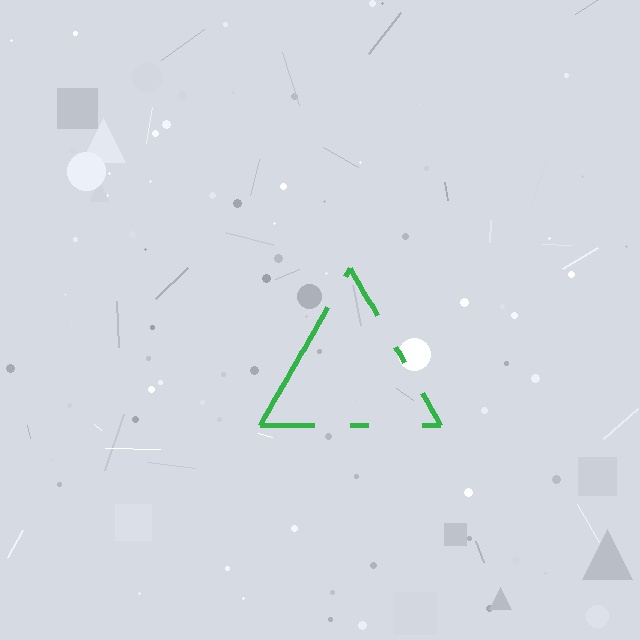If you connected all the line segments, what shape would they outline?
They would outline a triangle.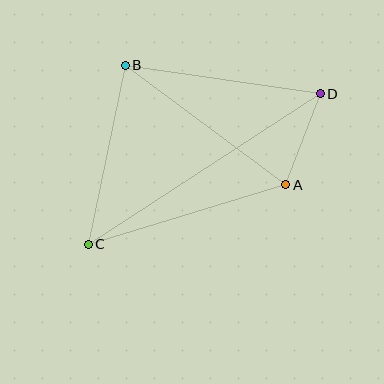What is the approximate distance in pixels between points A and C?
The distance between A and C is approximately 206 pixels.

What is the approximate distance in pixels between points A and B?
The distance between A and B is approximately 200 pixels.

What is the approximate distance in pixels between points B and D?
The distance between B and D is approximately 197 pixels.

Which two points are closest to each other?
Points A and D are closest to each other.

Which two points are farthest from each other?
Points C and D are farthest from each other.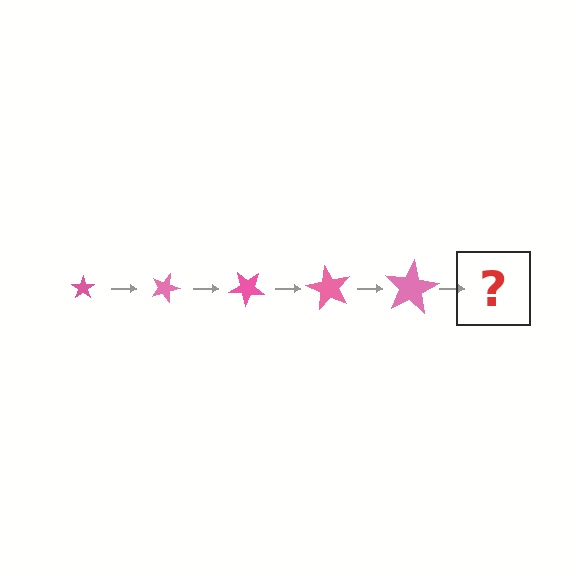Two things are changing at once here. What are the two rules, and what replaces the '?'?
The two rules are that the star grows larger each step and it rotates 20 degrees each step. The '?' should be a star, larger than the previous one and rotated 100 degrees from the start.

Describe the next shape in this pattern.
It should be a star, larger than the previous one and rotated 100 degrees from the start.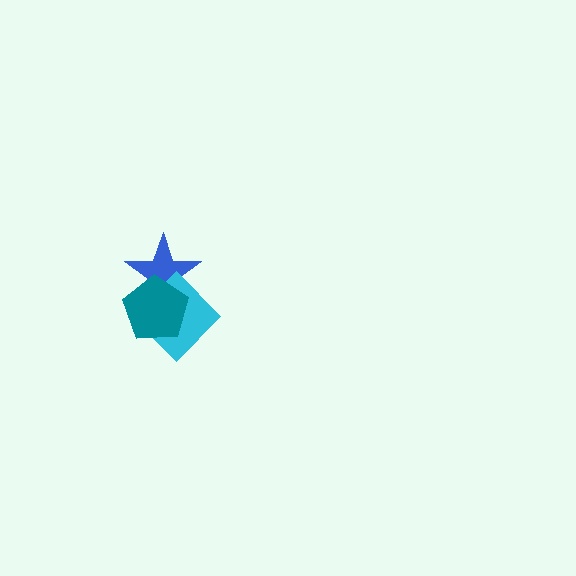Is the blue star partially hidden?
Yes, it is partially covered by another shape.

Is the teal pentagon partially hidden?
No, no other shape covers it.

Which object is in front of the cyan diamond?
The teal pentagon is in front of the cyan diamond.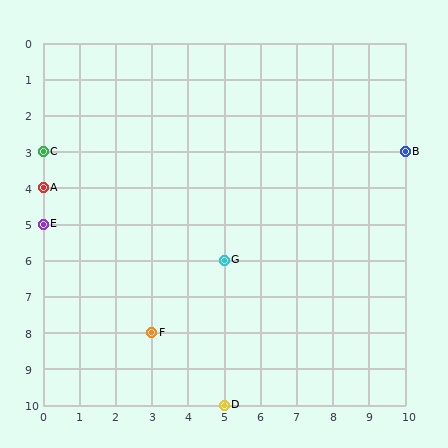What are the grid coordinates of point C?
Point C is at grid coordinates (0, 3).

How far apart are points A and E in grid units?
Points A and E are 1 row apart.